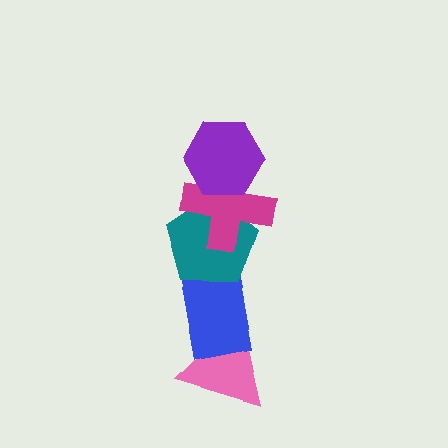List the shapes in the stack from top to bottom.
From top to bottom: the purple hexagon, the magenta cross, the teal pentagon, the blue rectangle, the pink triangle.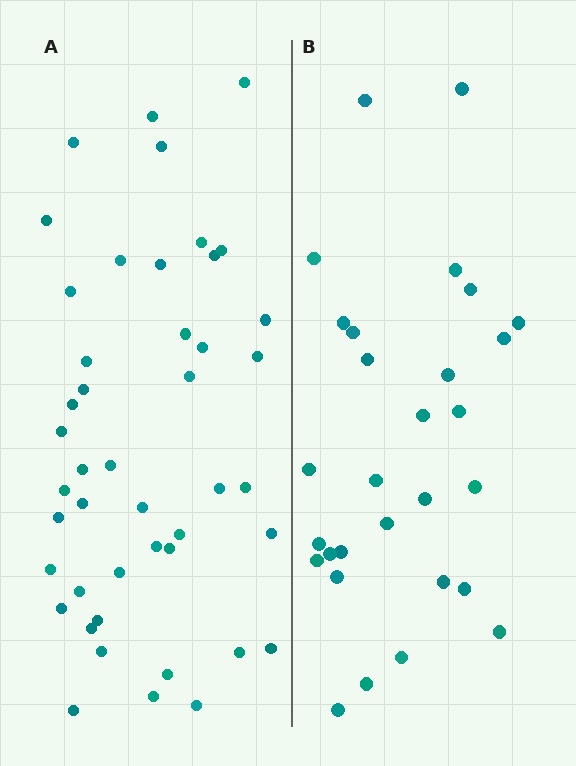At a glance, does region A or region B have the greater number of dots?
Region A (the left region) has more dots.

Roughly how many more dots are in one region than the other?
Region A has approximately 15 more dots than region B.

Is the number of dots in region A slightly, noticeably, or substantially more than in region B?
Region A has substantially more. The ratio is roughly 1.6 to 1.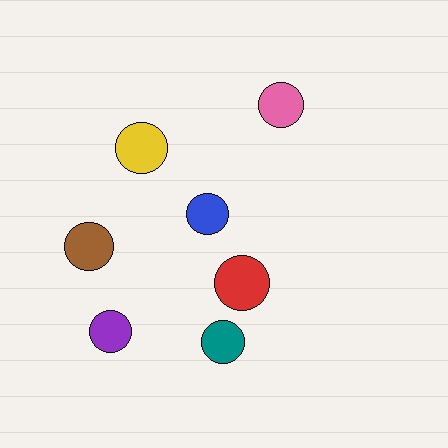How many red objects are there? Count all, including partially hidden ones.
There is 1 red object.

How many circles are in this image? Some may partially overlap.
There are 7 circles.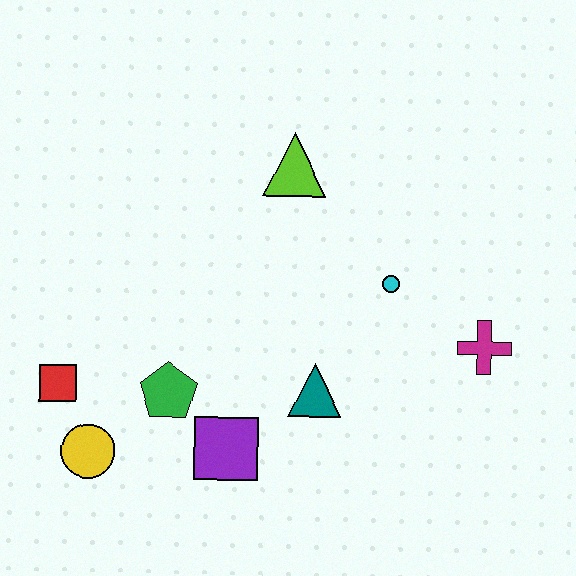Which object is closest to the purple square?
The green pentagon is closest to the purple square.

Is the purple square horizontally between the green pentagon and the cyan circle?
Yes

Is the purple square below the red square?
Yes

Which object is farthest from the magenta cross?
The red square is farthest from the magenta cross.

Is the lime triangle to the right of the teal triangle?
No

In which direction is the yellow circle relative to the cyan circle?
The yellow circle is to the left of the cyan circle.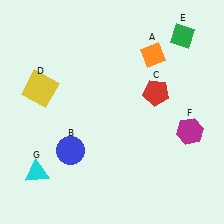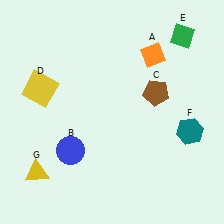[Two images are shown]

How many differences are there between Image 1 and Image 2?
There are 3 differences between the two images.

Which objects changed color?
C changed from red to brown. F changed from magenta to teal. G changed from cyan to yellow.